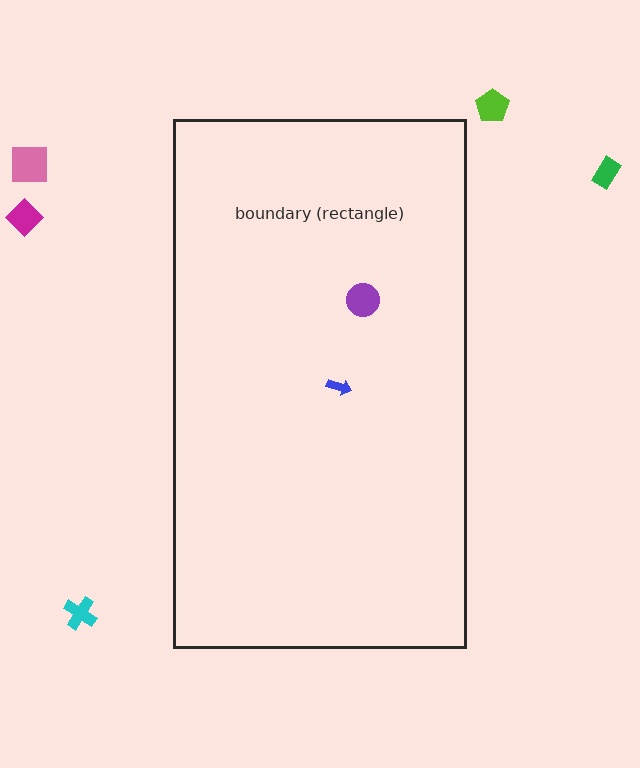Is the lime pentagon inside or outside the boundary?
Outside.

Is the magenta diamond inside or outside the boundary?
Outside.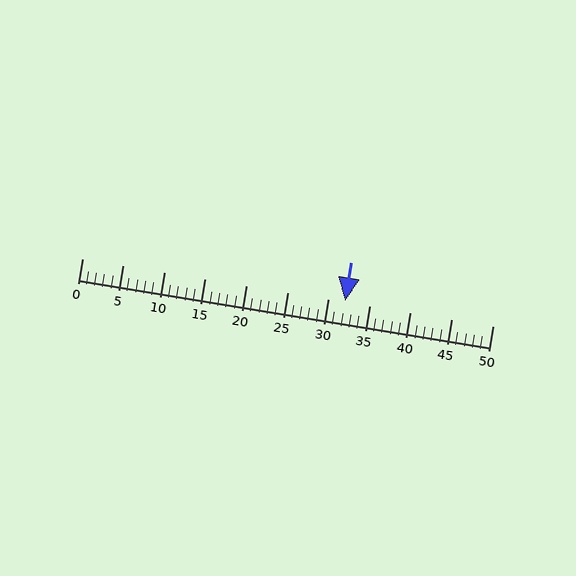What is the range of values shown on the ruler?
The ruler shows values from 0 to 50.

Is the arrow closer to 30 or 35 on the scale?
The arrow is closer to 30.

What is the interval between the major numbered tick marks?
The major tick marks are spaced 5 units apart.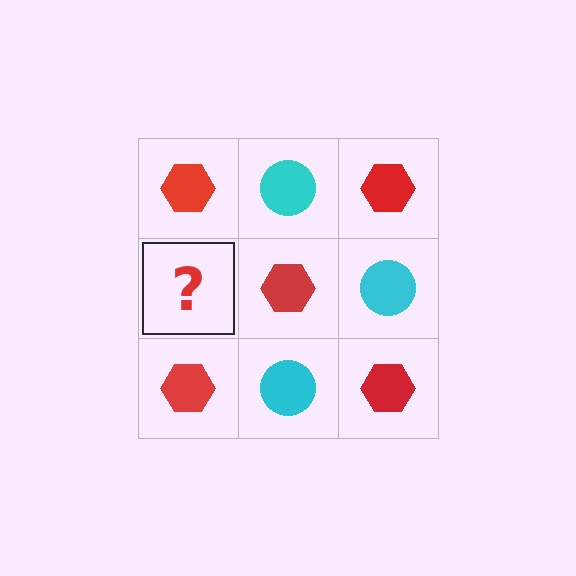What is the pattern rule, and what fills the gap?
The rule is that it alternates red hexagon and cyan circle in a checkerboard pattern. The gap should be filled with a cyan circle.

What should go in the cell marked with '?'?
The missing cell should contain a cyan circle.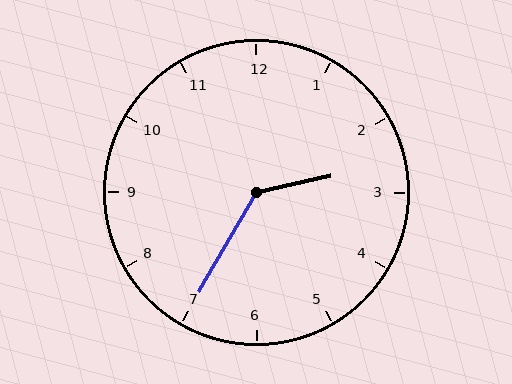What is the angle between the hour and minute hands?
Approximately 132 degrees.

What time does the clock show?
2:35.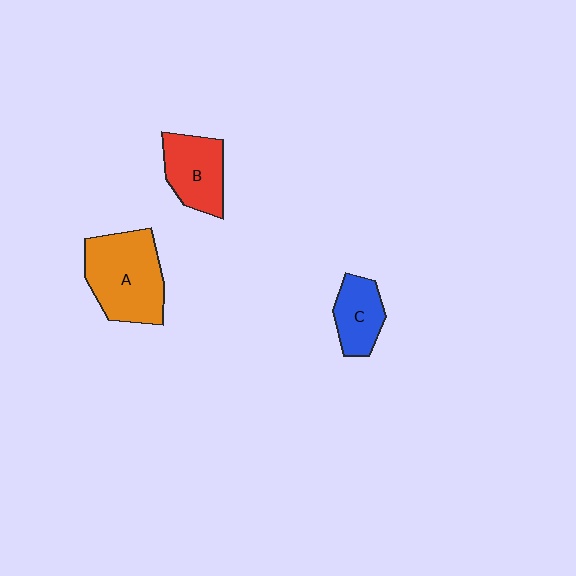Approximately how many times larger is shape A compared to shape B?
Approximately 1.5 times.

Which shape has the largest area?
Shape A (orange).